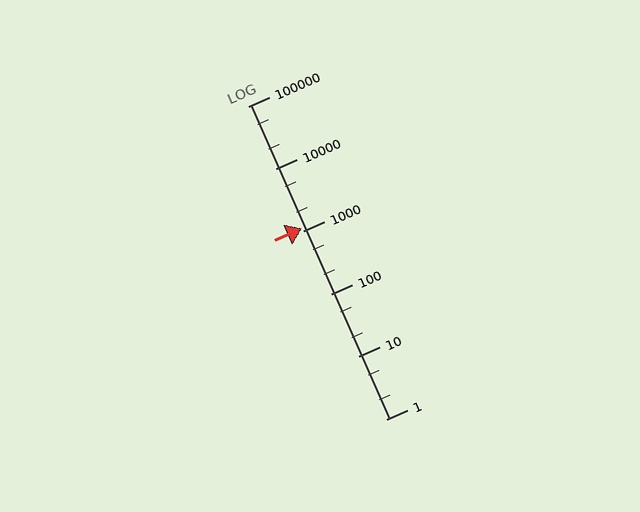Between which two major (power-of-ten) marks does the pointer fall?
The pointer is between 1000 and 10000.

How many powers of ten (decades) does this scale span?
The scale spans 5 decades, from 1 to 100000.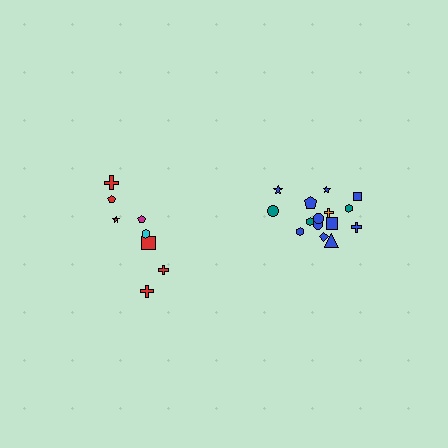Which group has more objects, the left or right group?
The right group.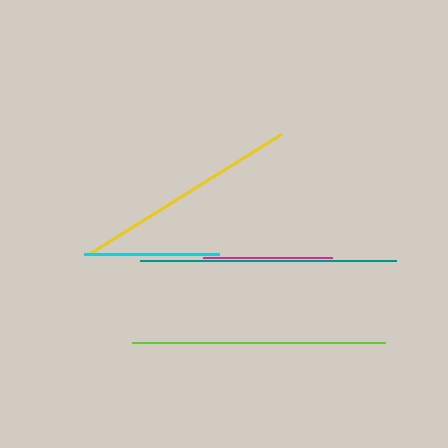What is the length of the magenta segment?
The magenta segment is approximately 129 pixels long.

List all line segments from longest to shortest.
From longest to shortest: teal, lime, yellow, cyan, magenta.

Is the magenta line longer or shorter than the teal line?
The teal line is longer than the magenta line.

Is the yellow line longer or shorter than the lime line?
The lime line is longer than the yellow line.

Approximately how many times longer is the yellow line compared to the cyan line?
The yellow line is approximately 1.7 times the length of the cyan line.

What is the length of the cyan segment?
The cyan segment is approximately 135 pixels long.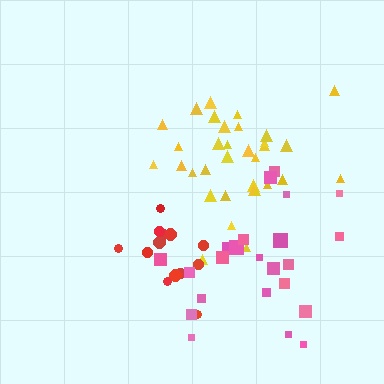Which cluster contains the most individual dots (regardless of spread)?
Yellow (33).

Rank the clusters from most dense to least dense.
yellow, red, pink.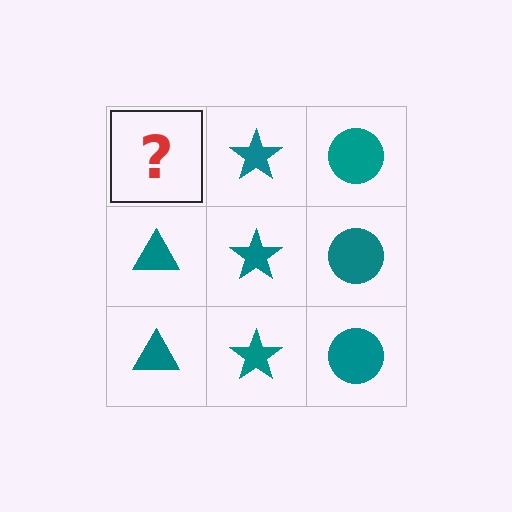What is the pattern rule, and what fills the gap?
The rule is that each column has a consistent shape. The gap should be filled with a teal triangle.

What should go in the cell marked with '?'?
The missing cell should contain a teal triangle.